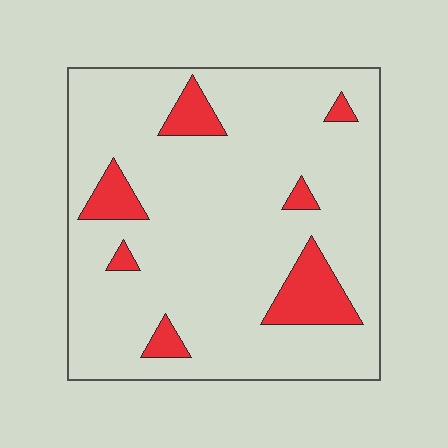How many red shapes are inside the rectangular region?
7.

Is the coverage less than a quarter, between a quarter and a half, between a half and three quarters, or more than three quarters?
Less than a quarter.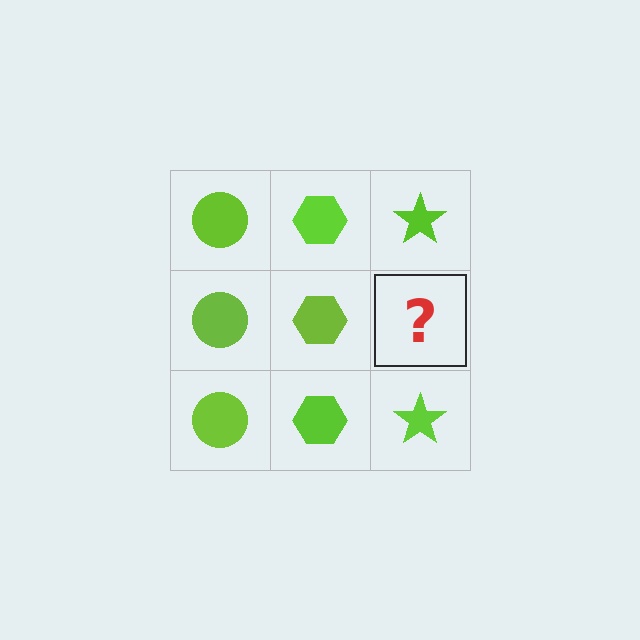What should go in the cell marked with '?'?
The missing cell should contain a lime star.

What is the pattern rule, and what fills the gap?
The rule is that each column has a consistent shape. The gap should be filled with a lime star.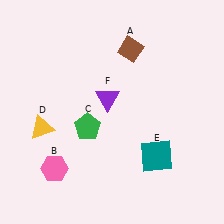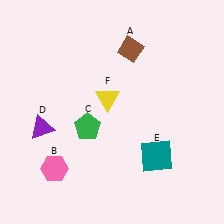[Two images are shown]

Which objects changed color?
D changed from yellow to purple. F changed from purple to yellow.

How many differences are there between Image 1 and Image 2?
There are 2 differences between the two images.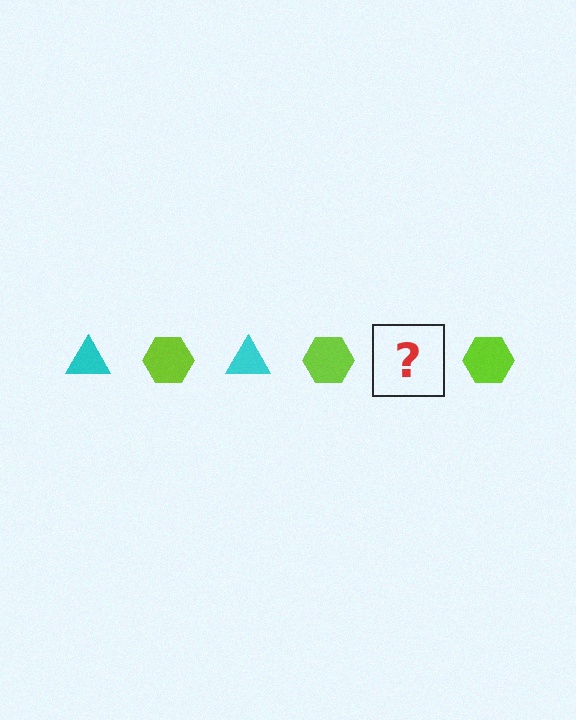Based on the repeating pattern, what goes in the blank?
The blank should be a cyan triangle.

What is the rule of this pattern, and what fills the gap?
The rule is that the pattern alternates between cyan triangle and lime hexagon. The gap should be filled with a cyan triangle.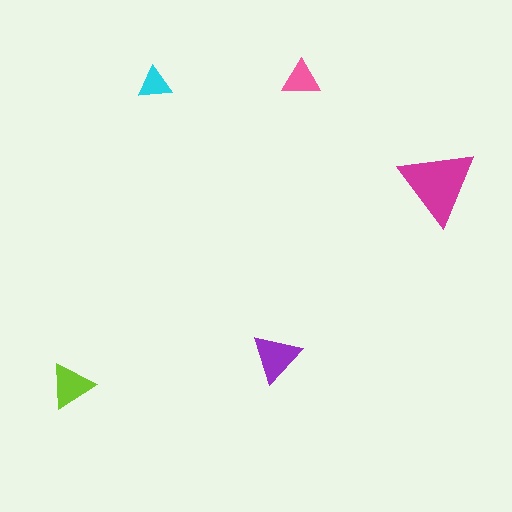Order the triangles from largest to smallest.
the magenta one, the purple one, the lime one, the pink one, the cyan one.